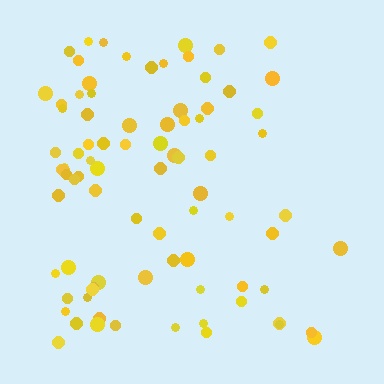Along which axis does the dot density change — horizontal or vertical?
Horizontal.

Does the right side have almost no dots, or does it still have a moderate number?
Still a moderate number, just noticeably fewer than the left.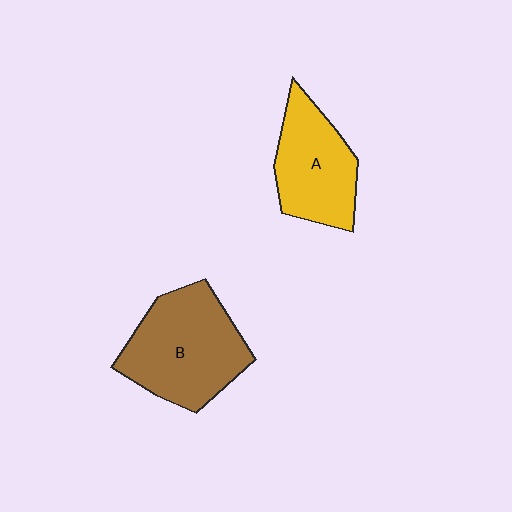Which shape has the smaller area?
Shape A (yellow).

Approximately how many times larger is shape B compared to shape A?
Approximately 1.3 times.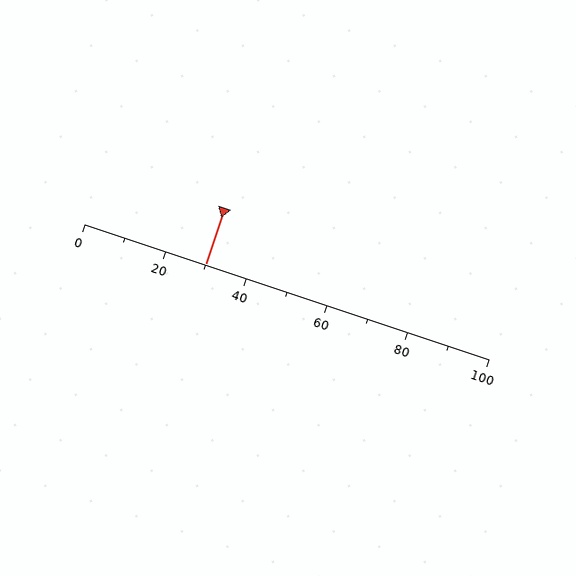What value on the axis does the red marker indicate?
The marker indicates approximately 30.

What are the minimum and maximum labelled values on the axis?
The axis runs from 0 to 100.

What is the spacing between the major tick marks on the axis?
The major ticks are spaced 20 apart.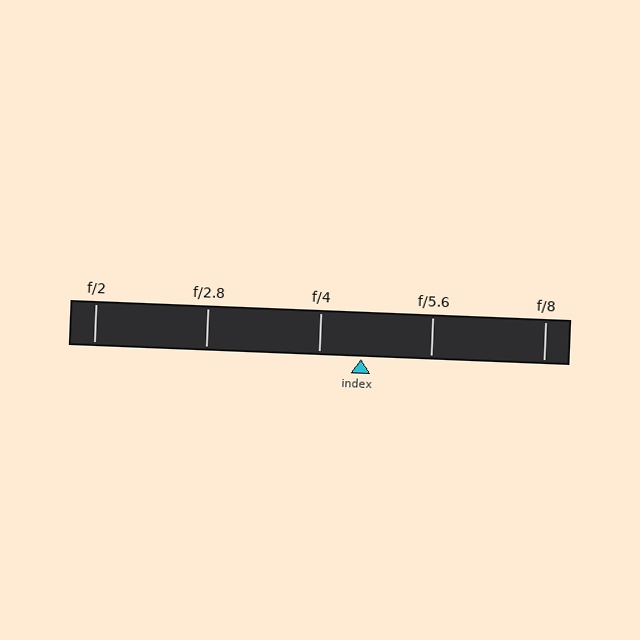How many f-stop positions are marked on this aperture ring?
There are 5 f-stop positions marked.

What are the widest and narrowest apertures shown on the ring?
The widest aperture shown is f/2 and the narrowest is f/8.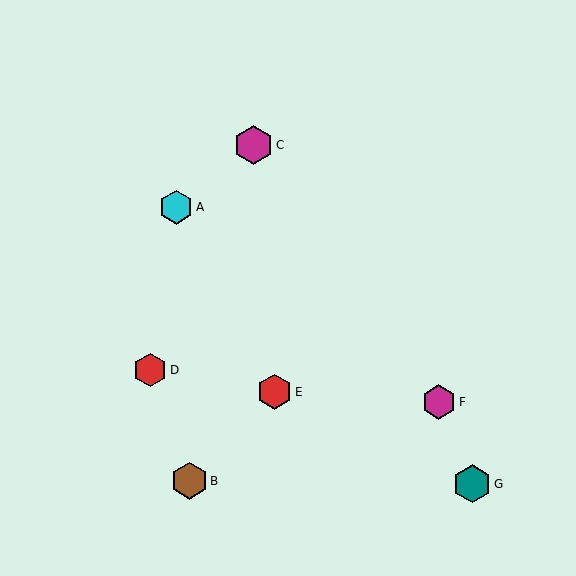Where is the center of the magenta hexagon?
The center of the magenta hexagon is at (439, 402).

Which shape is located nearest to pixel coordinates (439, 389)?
The magenta hexagon (labeled F) at (439, 402) is nearest to that location.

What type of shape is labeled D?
Shape D is a red hexagon.